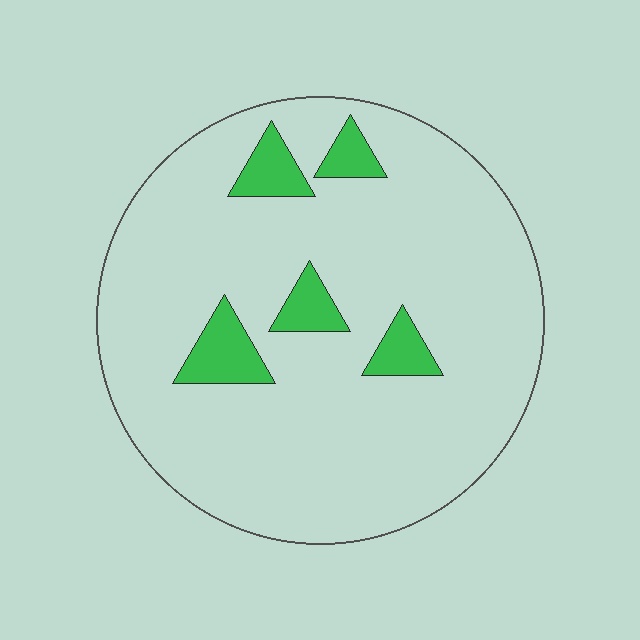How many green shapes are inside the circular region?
5.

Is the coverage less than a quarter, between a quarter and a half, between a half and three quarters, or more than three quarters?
Less than a quarter.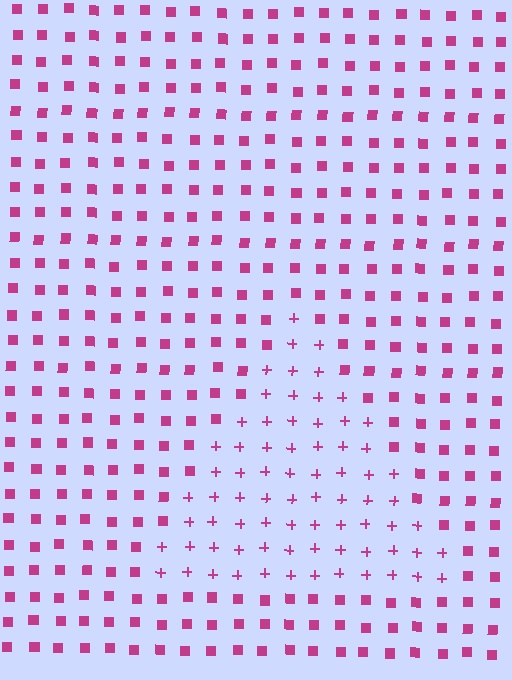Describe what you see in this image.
The image is filled with small magenta elements arranged in a uniform grid. A triangle-shaped region contains plus signs, while the surrounding area contains squares. The boundary is defined purely by the change in element shape.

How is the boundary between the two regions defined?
The boundary is defined by a change in element shape: plus signs inside vs. squares outside. All elements share the same color and spacing.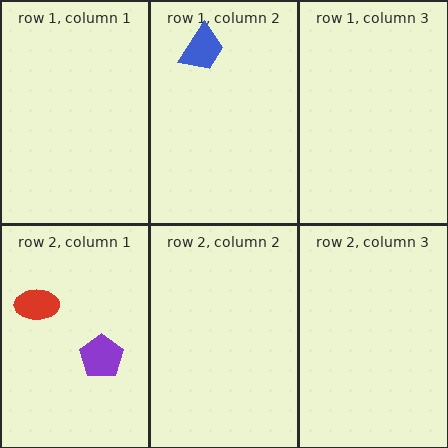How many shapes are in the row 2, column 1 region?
2.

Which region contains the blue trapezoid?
The row 1, column 2 region.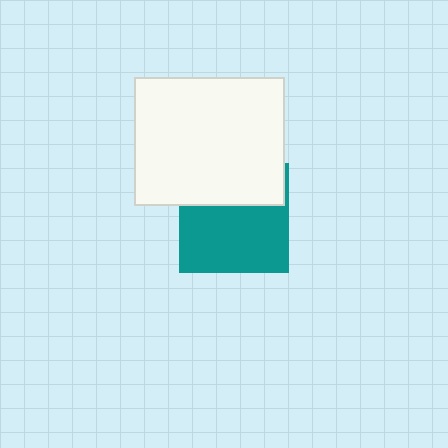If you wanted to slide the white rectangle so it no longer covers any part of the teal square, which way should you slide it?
Slide it up — that is the most direct way to separate the two shapes.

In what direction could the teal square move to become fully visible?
The teal square could move down. That would shift it out from behind the white rectangle entirely.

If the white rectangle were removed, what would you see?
You would see the complete teal square.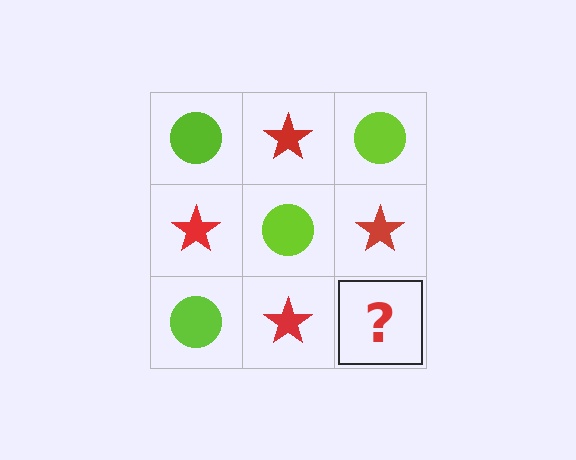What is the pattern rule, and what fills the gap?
The rule is that it alternates lime circle and red star in a checkerboard pattern. The gap should be filled with a lime circle.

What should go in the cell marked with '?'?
The missing cell should contain a lime circle.